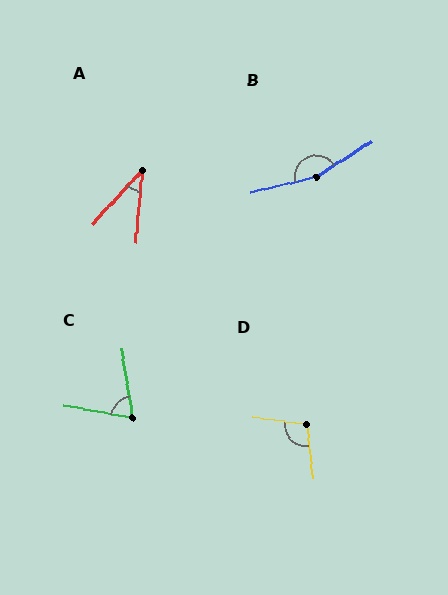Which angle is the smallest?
A, at approximately 37 degrees.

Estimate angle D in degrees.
Approximately 104 degrees.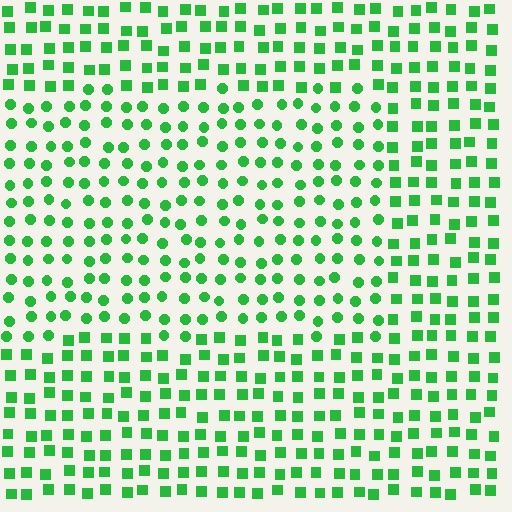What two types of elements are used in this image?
The image uses circles inside the rectangle region and squares outside it.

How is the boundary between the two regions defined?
The boundary is defined by a change in element shape: circles inside vs. squares outside. All elements share the same color and spacing.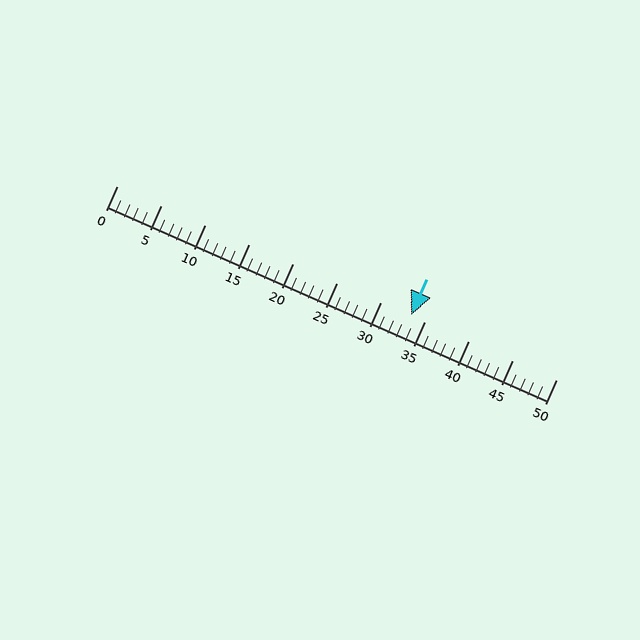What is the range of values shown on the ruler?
The ruler shows values from 0 to 50.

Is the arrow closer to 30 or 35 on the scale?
The arrow is closer to 35.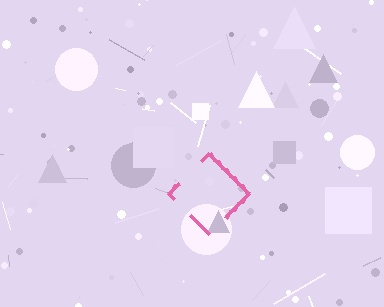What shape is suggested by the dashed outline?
The dashed outline suggests a diamond.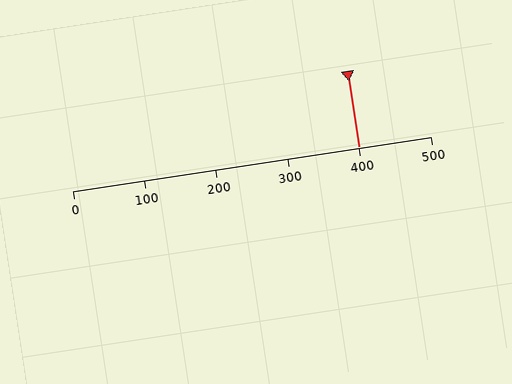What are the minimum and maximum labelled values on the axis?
The axis runs from 0 to 500.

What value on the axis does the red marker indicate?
The marker indicates approximately 400.